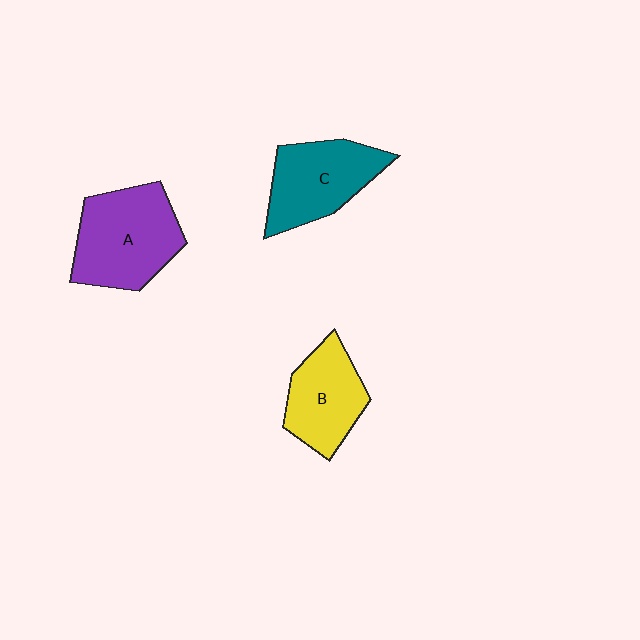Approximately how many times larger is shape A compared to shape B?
Approximately 1.4 times.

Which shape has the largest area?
Shape A (purple).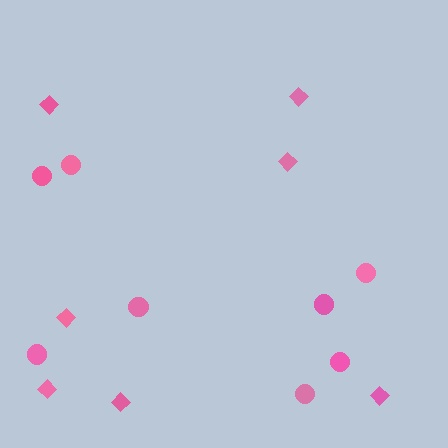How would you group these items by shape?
There are 2 groups: one group of circles (8) and one group of diamonds (7).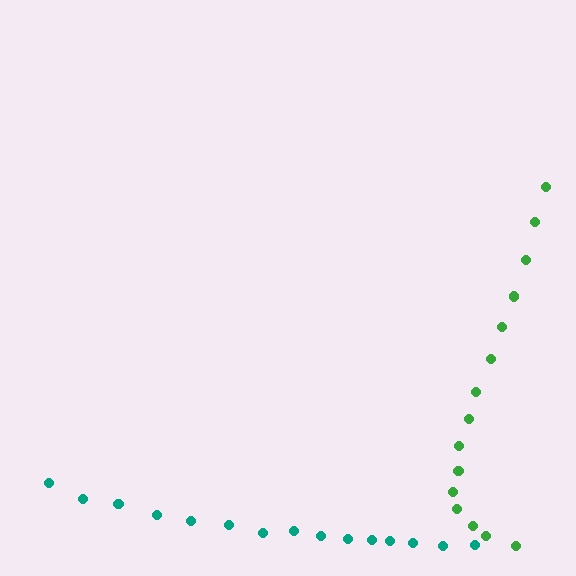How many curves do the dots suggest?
There are 2 distinct paths.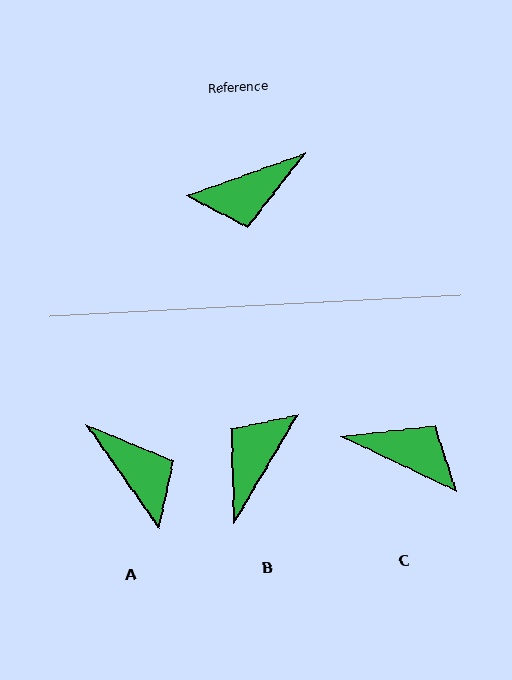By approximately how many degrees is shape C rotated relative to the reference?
Approximately 135 degrees counter-clockwise.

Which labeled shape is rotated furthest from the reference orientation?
B, about 140 degrees away.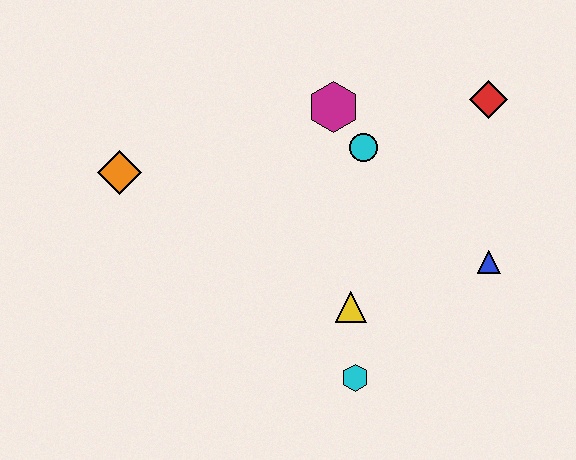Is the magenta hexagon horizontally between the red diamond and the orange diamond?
Yes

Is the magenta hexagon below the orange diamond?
No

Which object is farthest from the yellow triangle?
The orange diamond is farthest from the yellow triangle.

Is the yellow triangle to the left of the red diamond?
Yes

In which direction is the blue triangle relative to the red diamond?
The blue triangle is below the red diamond.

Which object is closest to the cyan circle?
The magenta hexagon is closest to the cyan circle.